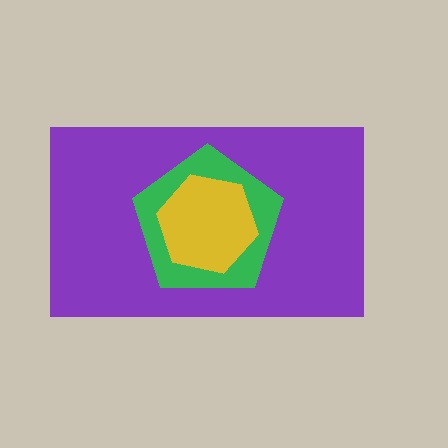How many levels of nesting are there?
3.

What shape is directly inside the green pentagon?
The yellow hexagon.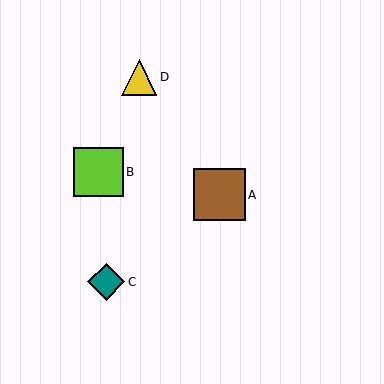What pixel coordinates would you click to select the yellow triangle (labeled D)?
Click at (139, 77) to select the yellow triangle D.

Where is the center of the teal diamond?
The center of the teal diamond is at (106, 282).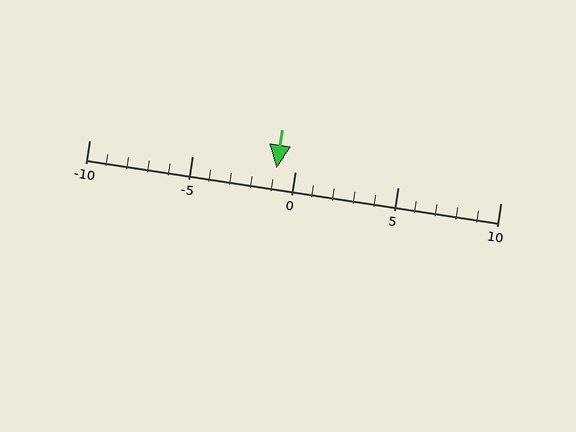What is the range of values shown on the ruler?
The ruler shows values from -10 to 10.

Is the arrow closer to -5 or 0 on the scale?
The arrow is closer to 0.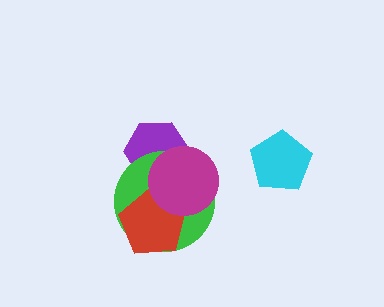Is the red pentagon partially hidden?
Yes, it is partially covered by another shape.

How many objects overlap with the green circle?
3 objects overlap with the green circle.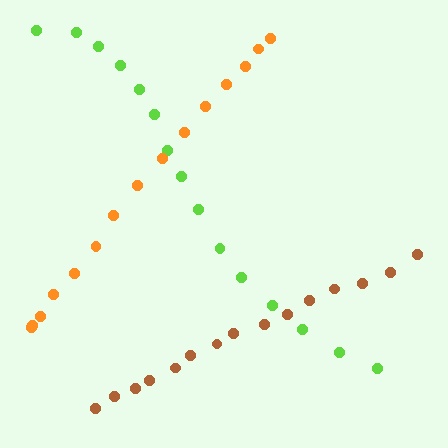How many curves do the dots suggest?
There are 3 distinct paths.